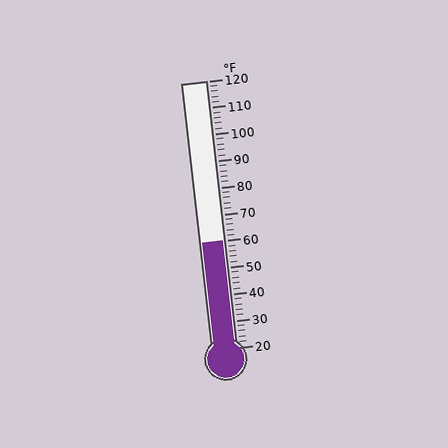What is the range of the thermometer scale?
The thermometer scale ranges from 20°F to 120°F.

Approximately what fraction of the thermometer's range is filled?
The thermometer is filled to approximately 40% of its range.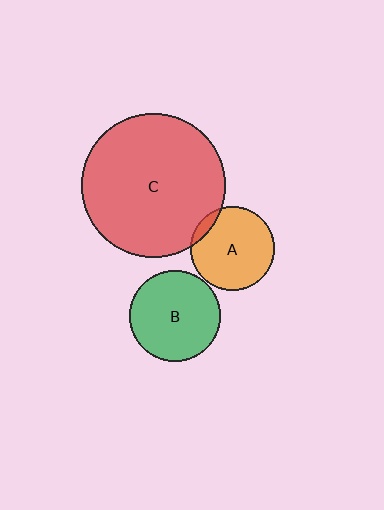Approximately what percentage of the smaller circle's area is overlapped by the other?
Approximately 10%.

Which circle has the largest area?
Circle C (red).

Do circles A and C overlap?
Yes.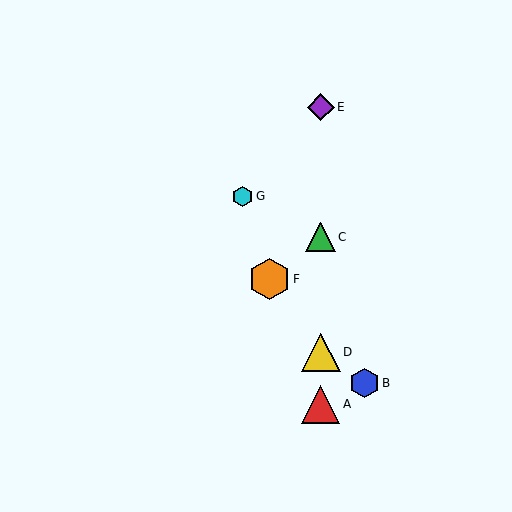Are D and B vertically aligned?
No, D is at x≈321 and B is at x≈364.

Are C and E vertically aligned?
Yes, both are at x≈321.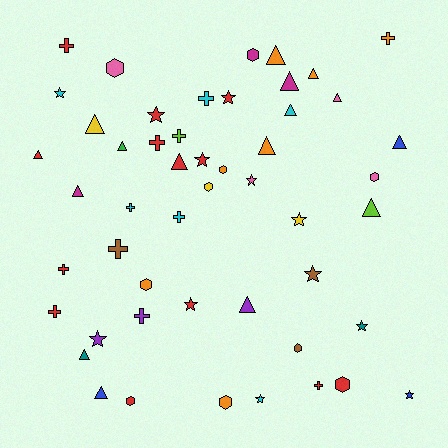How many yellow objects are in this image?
There are 3 yellow objects.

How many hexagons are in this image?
There are 10 hexagons.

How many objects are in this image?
There are 50 objects.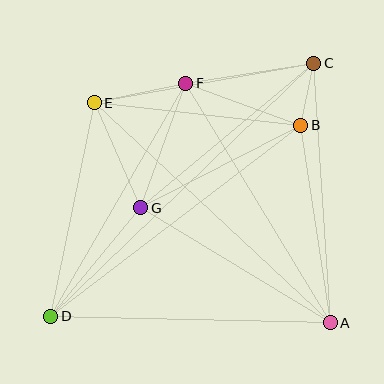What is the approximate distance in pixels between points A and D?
The distance between A and D is approximately 280 pixels.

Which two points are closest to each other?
Points B and C are closest to each other.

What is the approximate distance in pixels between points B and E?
The distance between B and E is approximately 208 pixels.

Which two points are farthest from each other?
Points C and D are farthest from each other.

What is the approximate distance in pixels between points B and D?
The distance between B and D is approximately 315 pixels.